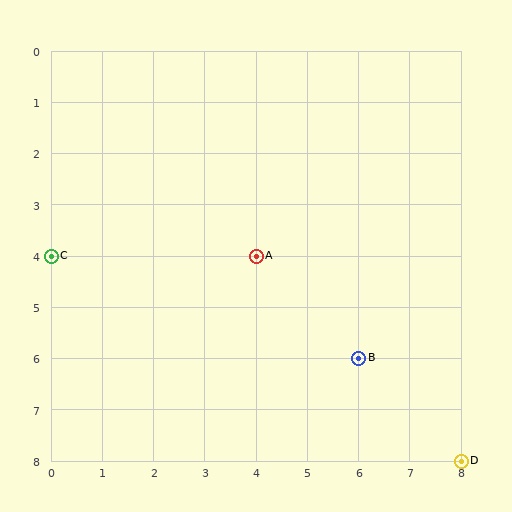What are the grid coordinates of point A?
Point A is at grid coordinates (4, 4).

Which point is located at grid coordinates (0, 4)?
Point C is at (0, 4).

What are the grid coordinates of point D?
Point D is at grid coordinates (8, 8).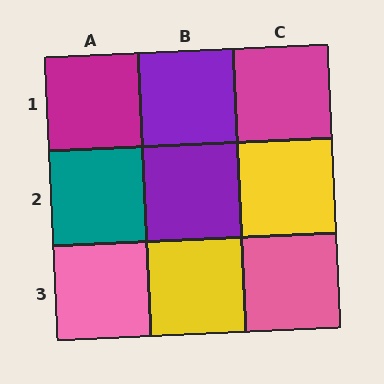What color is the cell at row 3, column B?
Yellow.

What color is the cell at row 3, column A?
Pink.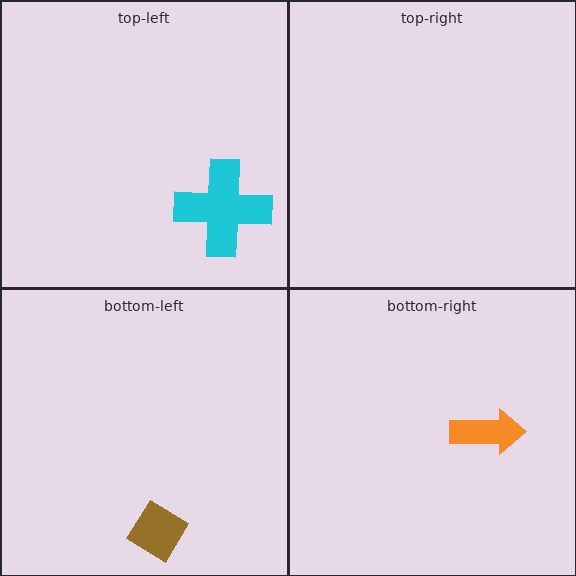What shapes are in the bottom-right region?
The orange arrow.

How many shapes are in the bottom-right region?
1.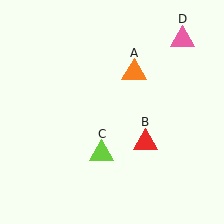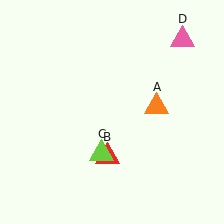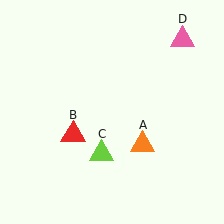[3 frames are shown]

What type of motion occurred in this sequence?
The orange triangle (object A), red triangle (object B) rotated clockwise around the center of the scene.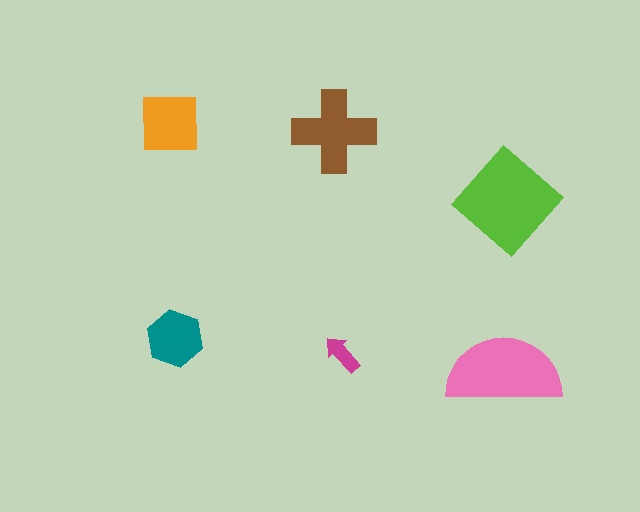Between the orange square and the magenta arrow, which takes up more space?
The orange square.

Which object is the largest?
The lime diamond.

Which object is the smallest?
The magenta arrow.